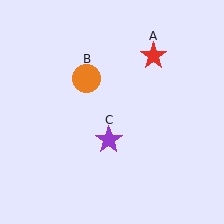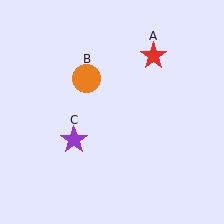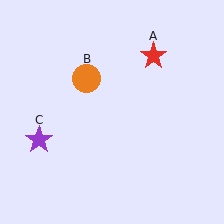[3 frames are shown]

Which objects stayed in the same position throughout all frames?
Red star (object A) and orange circle (object B) remained stationary.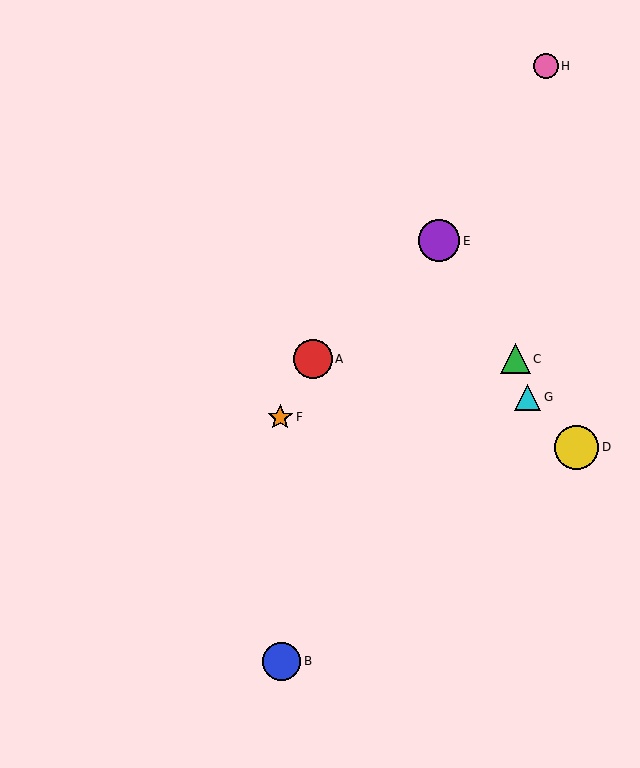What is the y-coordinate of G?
Object G is at y≈397.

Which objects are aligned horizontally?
Objects A, C are aligned horizontally.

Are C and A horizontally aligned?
Yes, both are at y≈359.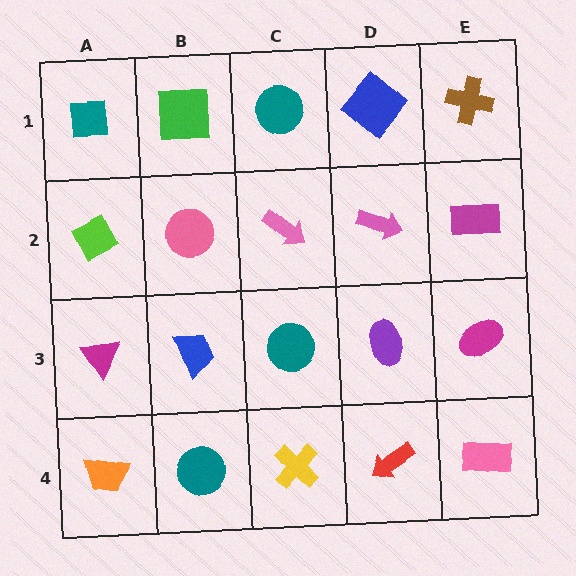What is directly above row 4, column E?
A magenta ellipse.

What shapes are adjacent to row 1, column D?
A pink arrow (row 2, column D), a teal circle (row 1, column C), a brown cross (row 1, column E).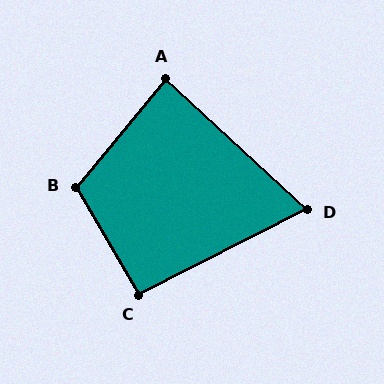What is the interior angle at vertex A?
Approximately 87 degrees (approximately right).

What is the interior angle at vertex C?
Approximately 93 degrees (approximately right).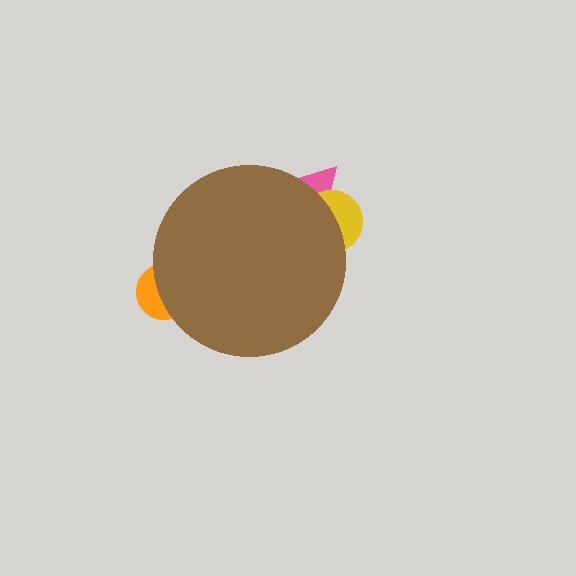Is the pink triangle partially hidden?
Yes, the pink triangle is partially hidden behind the brown circle.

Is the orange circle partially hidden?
Yes, the orange circle is partially hidden behind the brown circle.